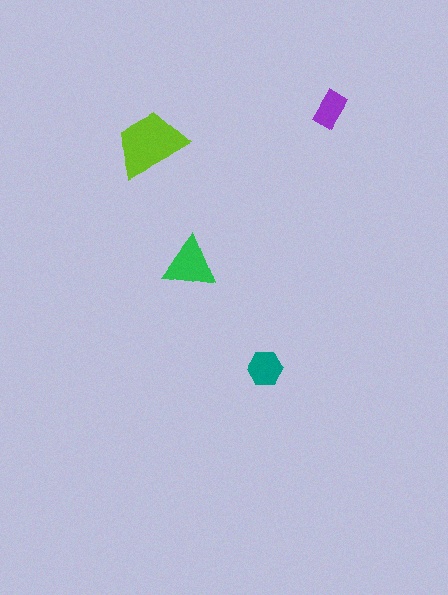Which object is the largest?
The lime trapezoid.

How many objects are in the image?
There are 4 objects in the image.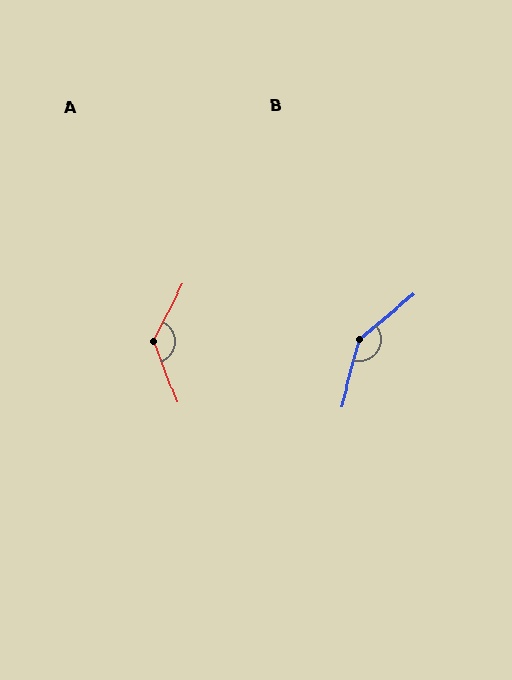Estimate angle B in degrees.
Approximately 145 degrees.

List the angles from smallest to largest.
A (131°), B (145°).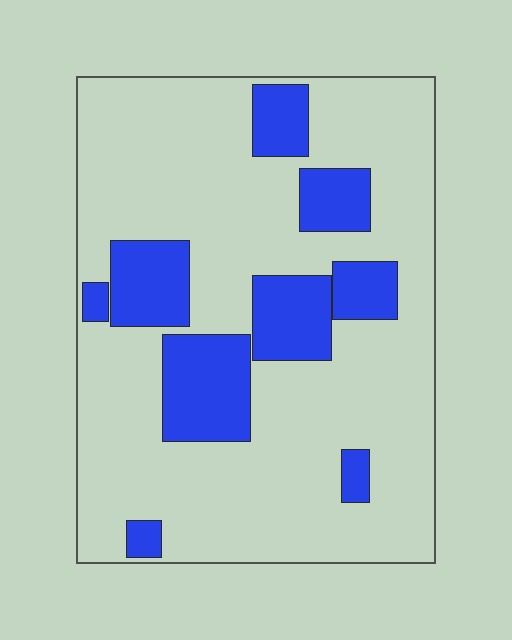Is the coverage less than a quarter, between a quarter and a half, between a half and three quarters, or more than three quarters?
Less than a quarter.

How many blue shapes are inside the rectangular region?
9.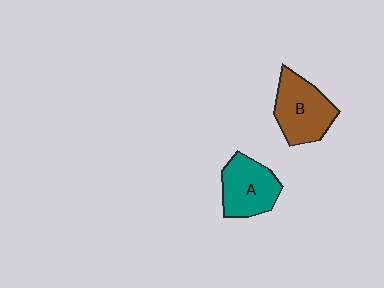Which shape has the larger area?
Shape B (brown).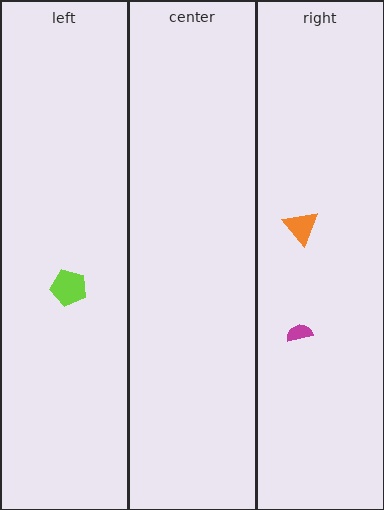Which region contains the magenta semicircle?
The right region.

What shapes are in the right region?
The magenta semicircle, the orange triangle.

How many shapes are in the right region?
2.